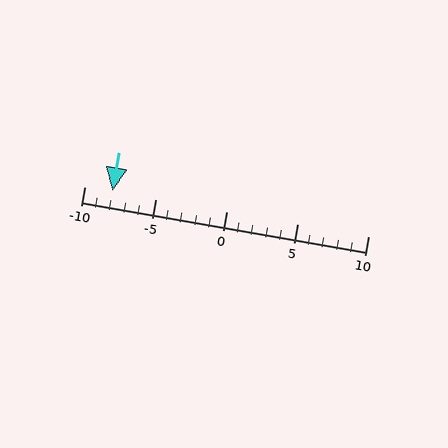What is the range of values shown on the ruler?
The ruler shows values from -10 to 10.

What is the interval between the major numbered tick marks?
The major tick marks are spaced 5 units apart.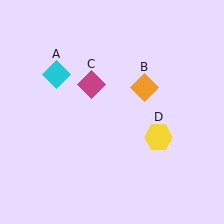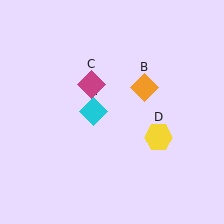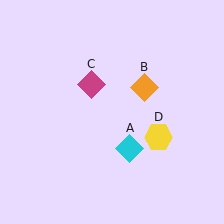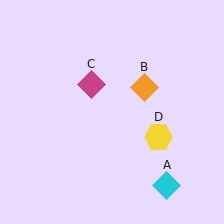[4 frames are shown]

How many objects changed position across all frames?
1 object changed position: cyan diamond (object A).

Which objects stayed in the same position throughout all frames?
Orange diamond (object B) and magenta diamond (object C) and yellow hexagon (object D) remained stationary.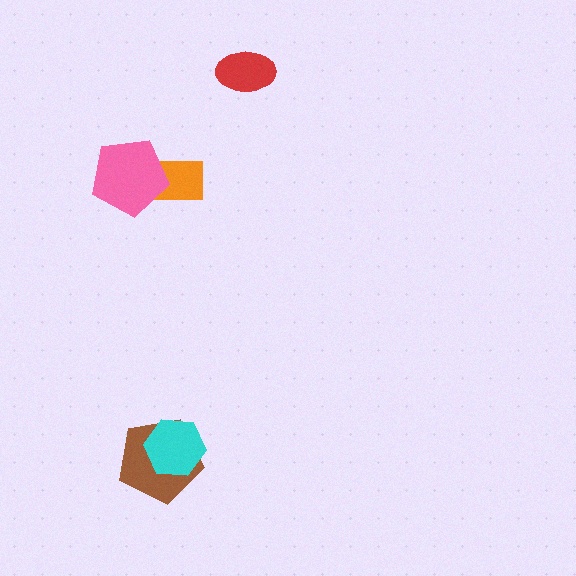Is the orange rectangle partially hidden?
Yes, it is partially covered by another shape.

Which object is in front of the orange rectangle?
The pink pentagon is in front of the orange rectangle.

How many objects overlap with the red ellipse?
0 objects overlap with the red ellipse.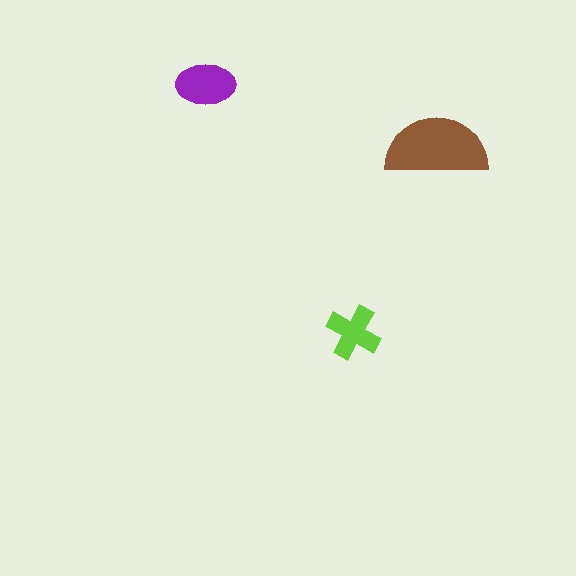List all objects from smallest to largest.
The lime cross, the purple ellipse, the brown semicircle.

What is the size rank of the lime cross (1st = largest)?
3rd.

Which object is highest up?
The purple ellipse is topmost.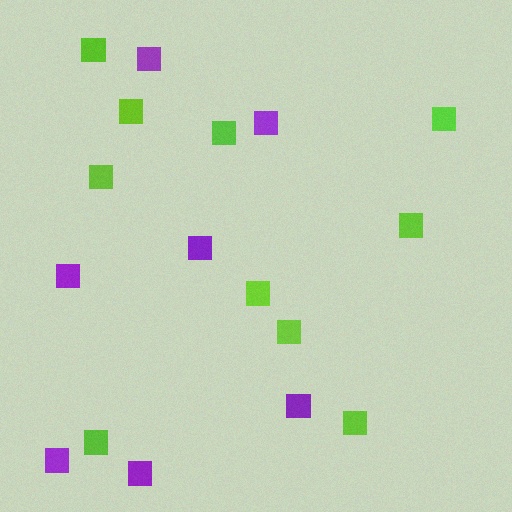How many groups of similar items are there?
There are 2 groups: one group of purple squares (7) and one group of lime squares (10).